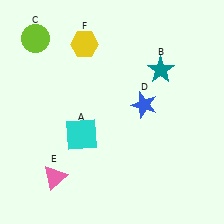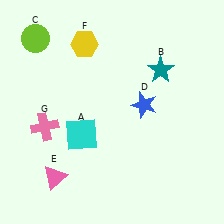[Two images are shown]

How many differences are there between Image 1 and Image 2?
There is 1 difference between the two images.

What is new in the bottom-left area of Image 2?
A pink cross (G) was added in the bottom-left area of Image 2.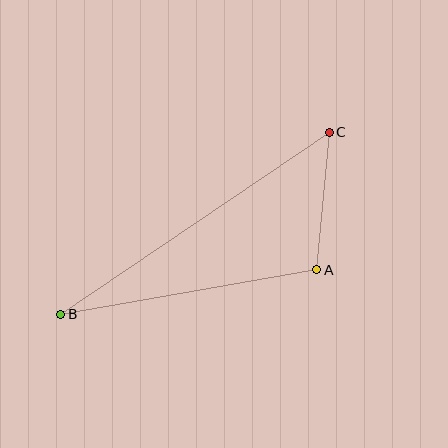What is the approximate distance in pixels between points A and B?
The distance between A and B is approximately 260 pixels.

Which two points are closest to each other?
Points A and C are closest to each other.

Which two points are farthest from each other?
Points B and C are farthest from each other.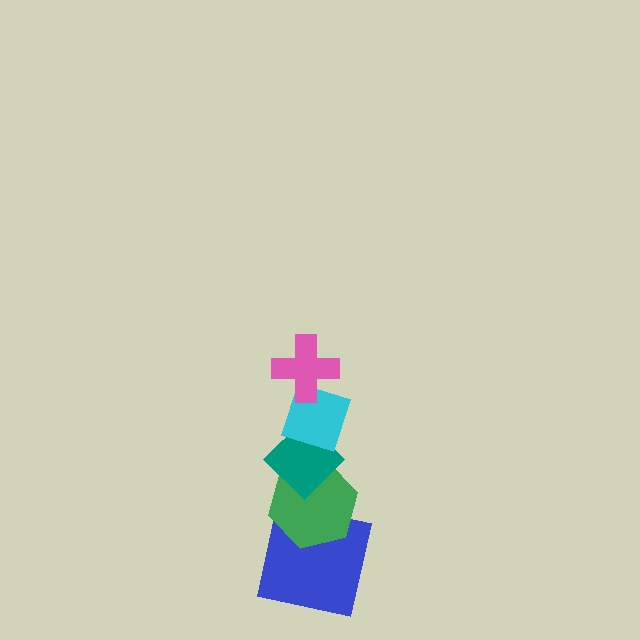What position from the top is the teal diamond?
The teal diamond is 3rd from the top.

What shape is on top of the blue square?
The green hexagon is on top of the blue square.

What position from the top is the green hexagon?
The green hexagon is 4th from the top.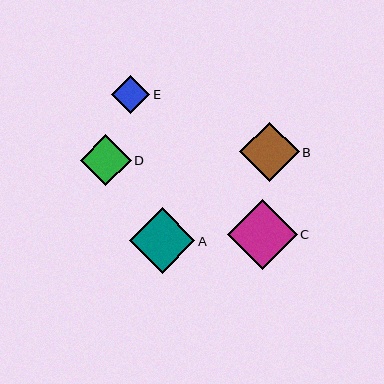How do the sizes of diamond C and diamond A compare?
Diamond C and diamond A are approximately the same size.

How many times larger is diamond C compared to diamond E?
Diamond C is approximately 1.8 times the size of diamond E.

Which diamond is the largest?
Diamond C is the largest with a size of approximately 70 pixels.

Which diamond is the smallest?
Diamond E is the smallest with a size of approximately 38 pixels.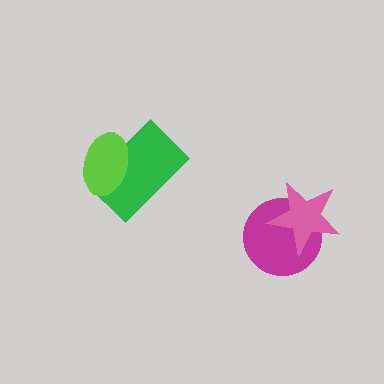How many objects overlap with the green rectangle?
1 object overlaps with the green rectangle.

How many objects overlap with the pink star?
1 object overlaps with the pink star.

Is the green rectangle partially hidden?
Yes, it is partially covered by another shape.